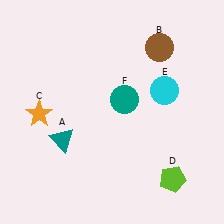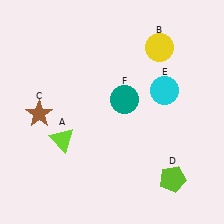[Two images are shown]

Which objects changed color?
A changed from teal to lime. B changed from brown to yellow. C changed from orange to brown.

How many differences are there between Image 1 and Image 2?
There are 3 differences between the two images.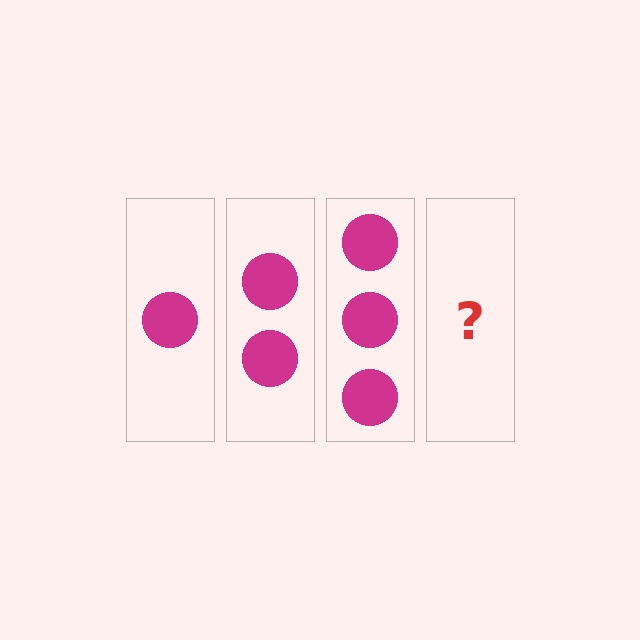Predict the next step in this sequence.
The next step is 4 circles.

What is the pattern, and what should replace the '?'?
The pattern is that each step adds one more circle. The '?' should be 4 circles.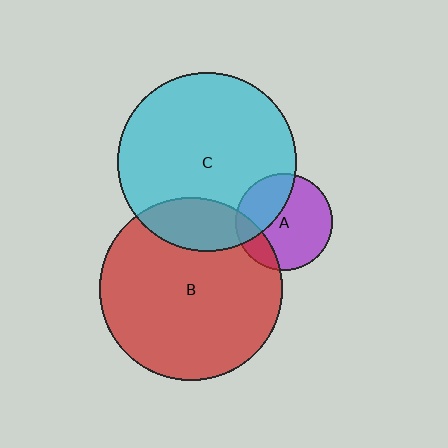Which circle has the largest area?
Circle B (red).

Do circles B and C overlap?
Yes.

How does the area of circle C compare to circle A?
Approximately 3.4 times.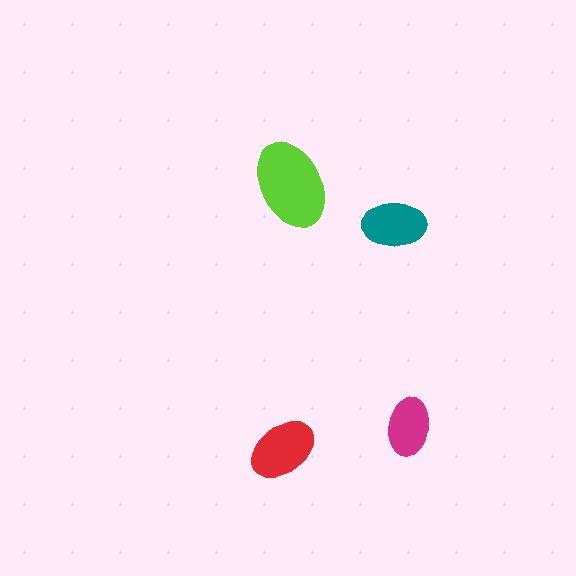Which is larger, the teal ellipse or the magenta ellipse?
The teal one.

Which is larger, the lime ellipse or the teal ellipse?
The lime one.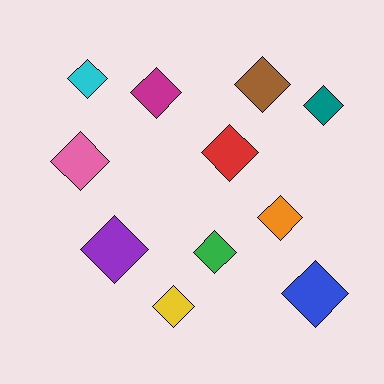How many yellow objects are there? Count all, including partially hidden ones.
There is 1 yellow object.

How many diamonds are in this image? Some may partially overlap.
There are 11 diamonds.